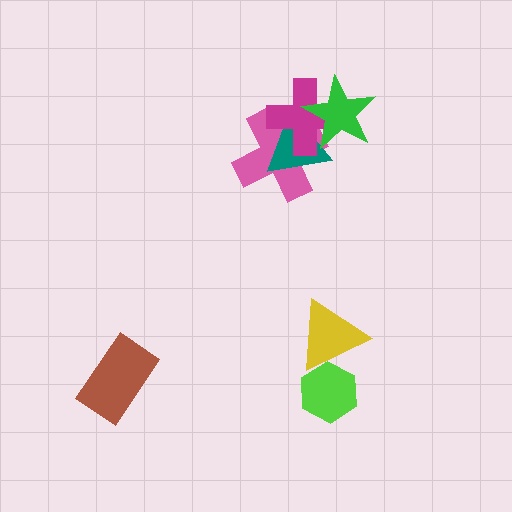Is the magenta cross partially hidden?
Yes, it is partially covered by another shape.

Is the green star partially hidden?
No, no other shape covers it.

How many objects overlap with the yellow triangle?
1 object overlaps with the yellow triangle.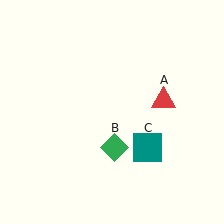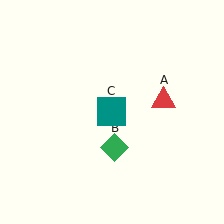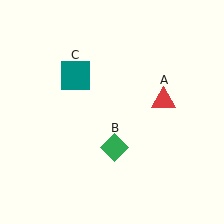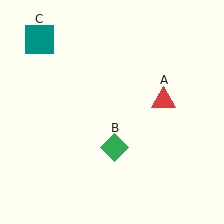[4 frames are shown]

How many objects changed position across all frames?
1 object changed position: teal square (object C).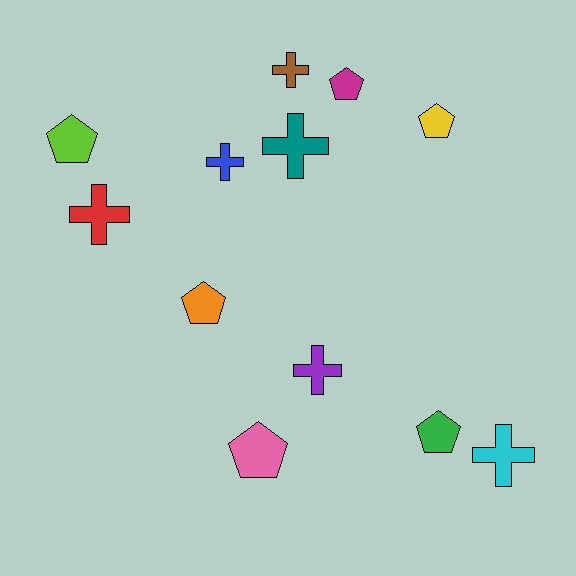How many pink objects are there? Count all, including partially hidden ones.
There is 1 pink object.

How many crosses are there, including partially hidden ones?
There are 6 crosses.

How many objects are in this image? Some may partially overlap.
There are 12 objects.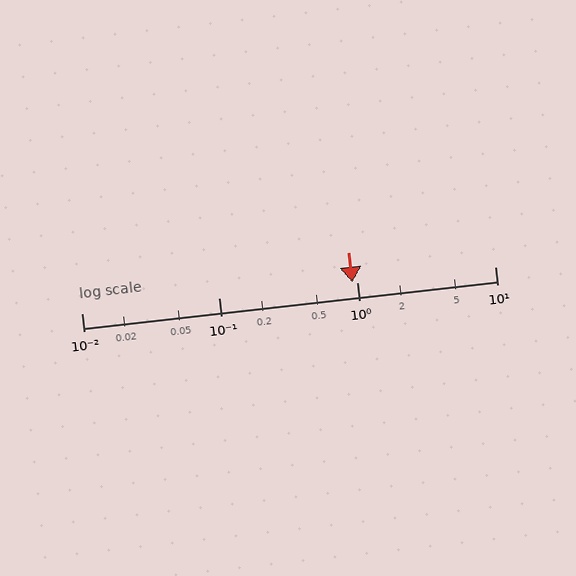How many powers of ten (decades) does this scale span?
The scale spans 3 decades, from 0.01 to 10.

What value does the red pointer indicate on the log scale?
The pointer indicates approximately 0.93.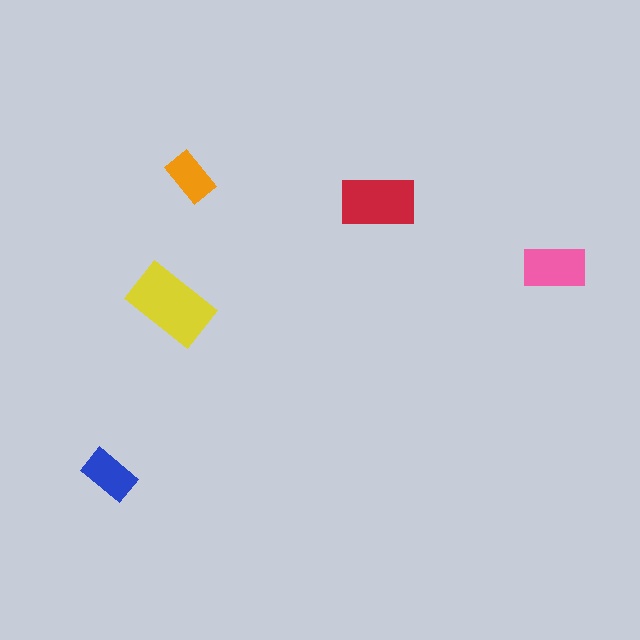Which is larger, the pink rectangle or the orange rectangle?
The pink one.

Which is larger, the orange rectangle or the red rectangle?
The red one.